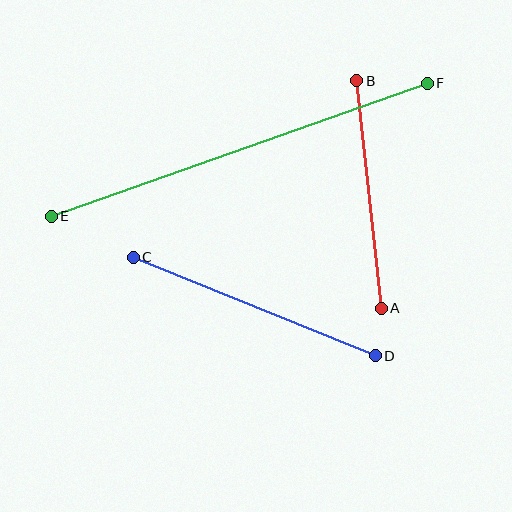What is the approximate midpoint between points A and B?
The midpoint is at approximately (369, 195) pixels.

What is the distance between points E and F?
The distance is approximately 399 pixels.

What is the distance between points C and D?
The distance is approximately 261 pixels.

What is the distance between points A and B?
The distance is approximately 229 pixels.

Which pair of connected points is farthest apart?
Points E and F are farthest apart.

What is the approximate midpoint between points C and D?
The midpoint is at approximately (254, 306) pixels.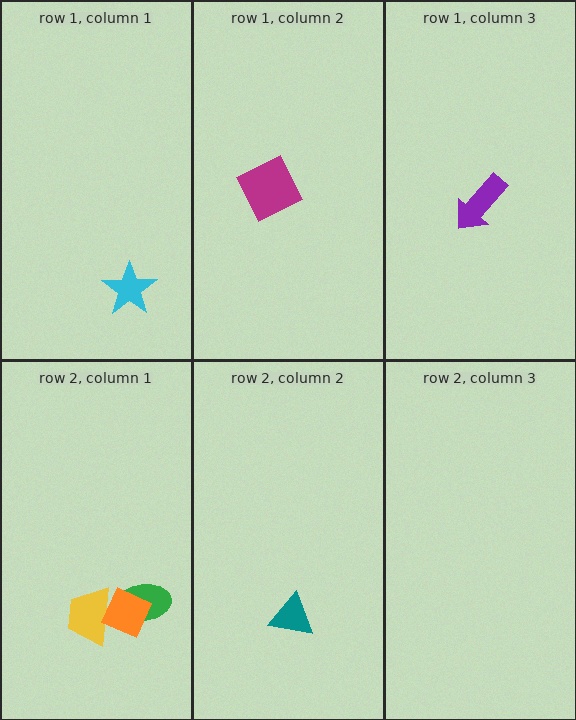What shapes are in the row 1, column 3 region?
The purple arrow.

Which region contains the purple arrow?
The row 1, column 3 region.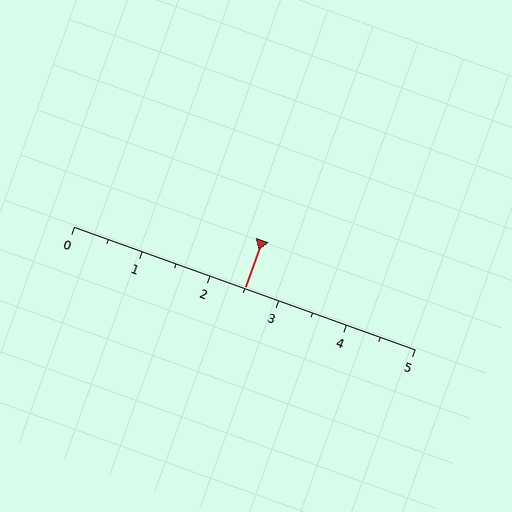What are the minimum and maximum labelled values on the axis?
The axis runs from 0 to 5.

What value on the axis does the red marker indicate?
The marker indicates approximately 2.5.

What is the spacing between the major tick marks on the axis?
The major ticks are spaced 1 apart.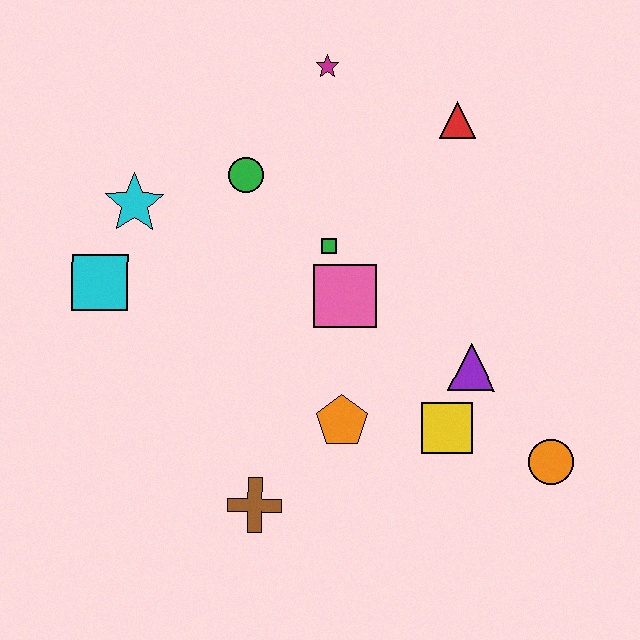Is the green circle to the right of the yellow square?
No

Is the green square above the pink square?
Yes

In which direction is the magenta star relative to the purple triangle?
The magenta star is above the purple triangle.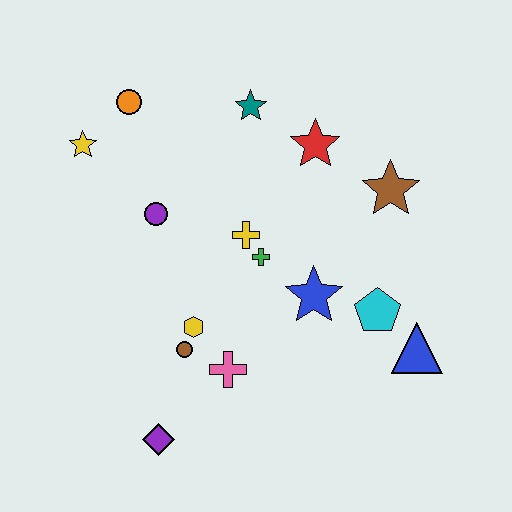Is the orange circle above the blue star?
Yes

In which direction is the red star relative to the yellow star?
The red star is to the right of the yellow star.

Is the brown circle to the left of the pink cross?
Yes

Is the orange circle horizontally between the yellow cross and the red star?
No